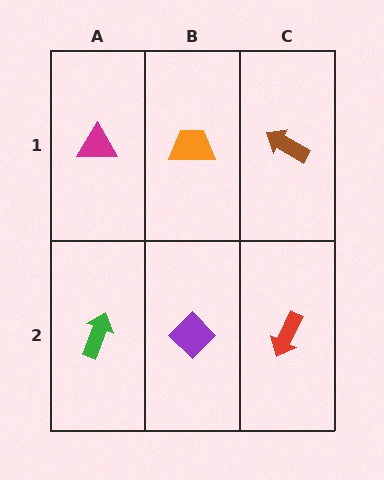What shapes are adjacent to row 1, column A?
A green arrow (row 2, column A), an orange trapezoid (row 1, column B).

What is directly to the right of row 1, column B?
A brown arrow.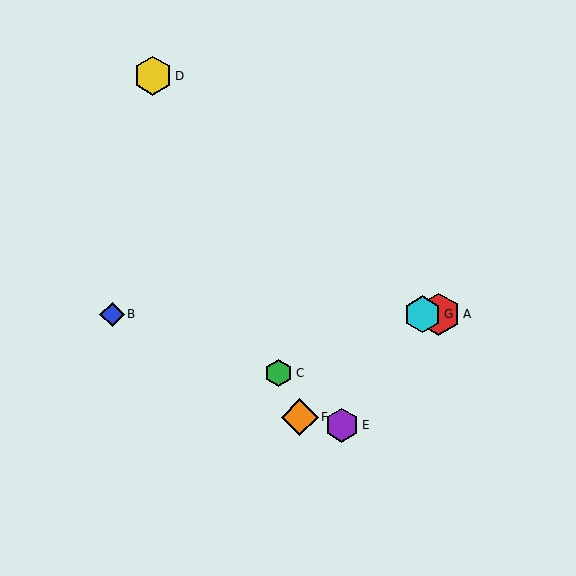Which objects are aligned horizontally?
Objects A, B, G are aligned horizontally.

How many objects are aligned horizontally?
3 objects (A, B, G) are aligned horizontally.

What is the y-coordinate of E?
Object E is at y≈425.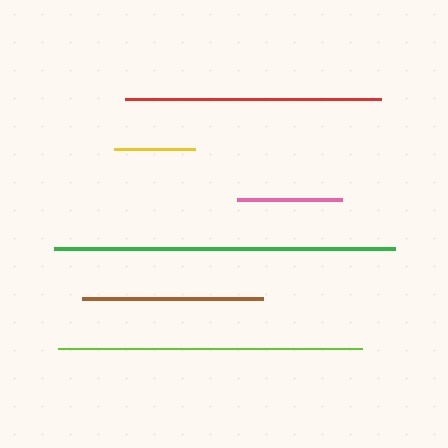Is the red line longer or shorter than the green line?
The green line is longer than the red line.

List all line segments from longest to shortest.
From longest to shortest: green, lime, red, brown, pink, yellow.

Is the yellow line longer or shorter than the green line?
The green line is longer than the yellow line.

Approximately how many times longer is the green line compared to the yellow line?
The green line is approximately 4.2 times the length of the yellow line.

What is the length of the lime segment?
The lime segment is approximately 304 pixels long.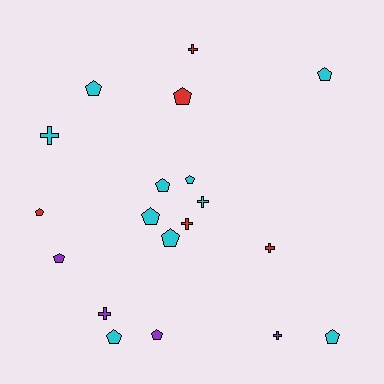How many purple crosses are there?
There are 2 purple crosses.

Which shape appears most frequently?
Pentagon, with 12 objects.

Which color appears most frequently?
Cyan, with 10 objects.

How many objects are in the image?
There are 19 objects.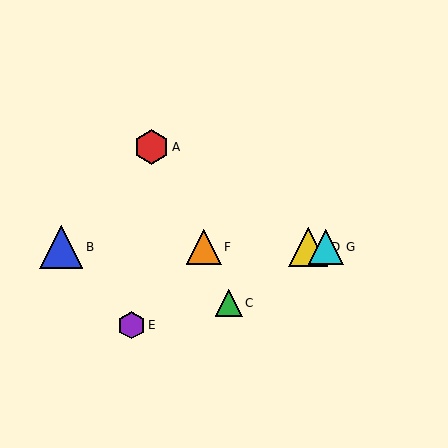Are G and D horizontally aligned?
Yes, both are at y≈247.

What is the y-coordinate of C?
Object C is at y≈303.